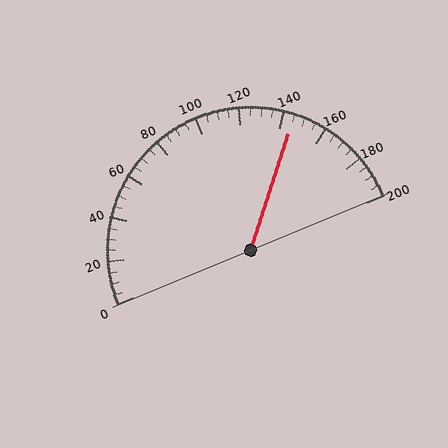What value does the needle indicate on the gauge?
The needle indicates approximately 145.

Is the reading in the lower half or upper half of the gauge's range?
The reading is in the upper half of the range (0 to 200).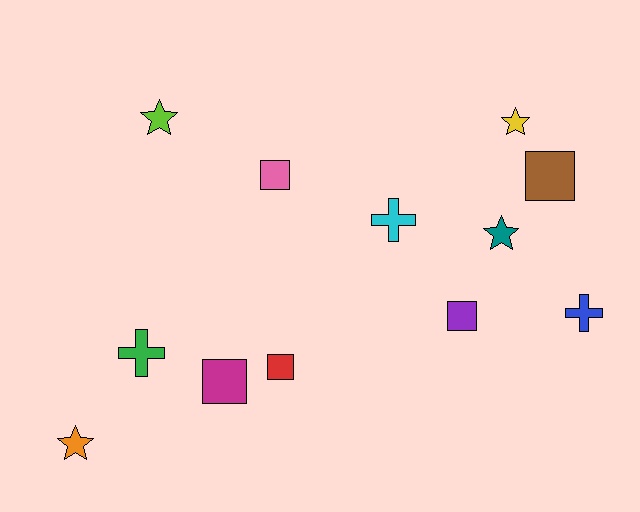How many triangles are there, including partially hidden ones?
There are no triangles.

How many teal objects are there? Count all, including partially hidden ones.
There is 1 teal object.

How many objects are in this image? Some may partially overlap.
There are 12 objects.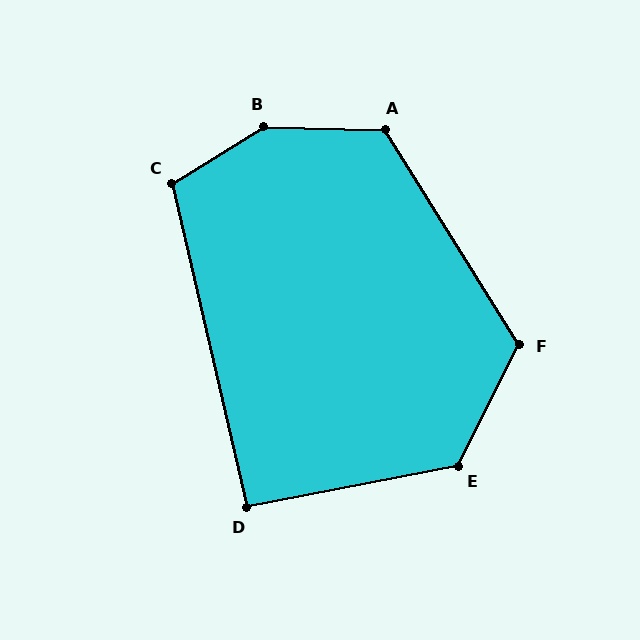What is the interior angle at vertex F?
Approximately 121 degrees (obtuse).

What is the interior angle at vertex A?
Approximately 123 degrees (obtuse).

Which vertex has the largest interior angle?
B, at approximately 147 degrees.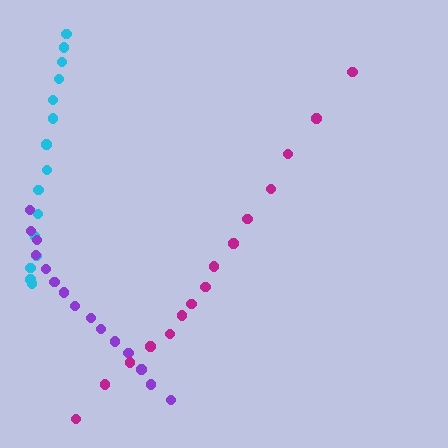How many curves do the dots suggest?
There are 3 distinct paths.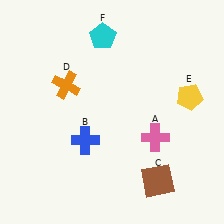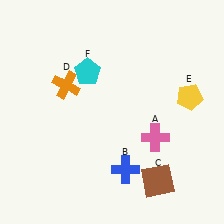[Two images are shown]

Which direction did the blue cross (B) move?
The blue cross (B) moved right.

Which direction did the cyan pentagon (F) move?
The cyan pentagon (F) moved down.